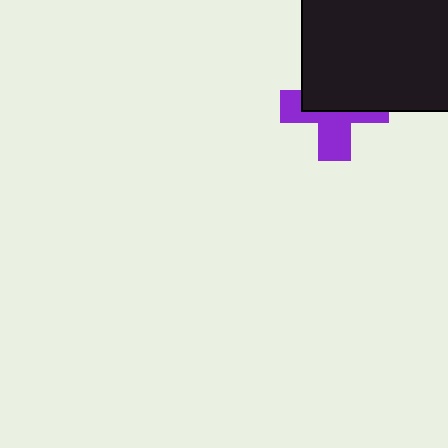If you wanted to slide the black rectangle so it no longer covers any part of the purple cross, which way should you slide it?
Slide it up — that is the most direct way to separate the two shapes.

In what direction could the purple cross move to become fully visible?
The purple cross could move down. That would shift it out from behind the black rectangle entirely.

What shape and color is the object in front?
The object in front is a black rectangle.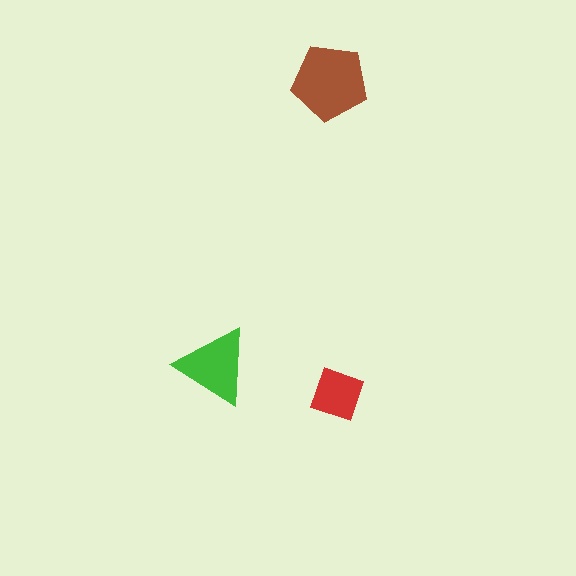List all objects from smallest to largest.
The red square, the green triangle, the brown pentagon.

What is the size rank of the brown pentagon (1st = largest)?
1st.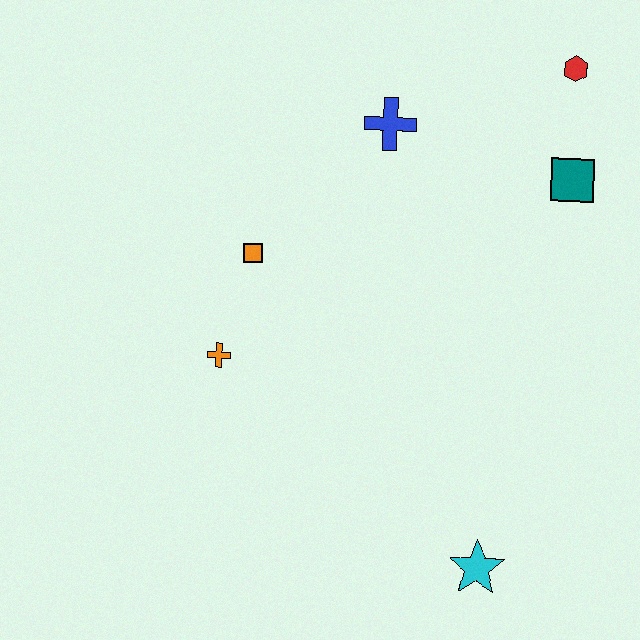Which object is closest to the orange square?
The orange cross is closest to the orange square.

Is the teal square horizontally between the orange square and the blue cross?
No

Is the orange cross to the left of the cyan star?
Yes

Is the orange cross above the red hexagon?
No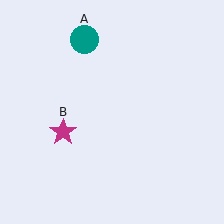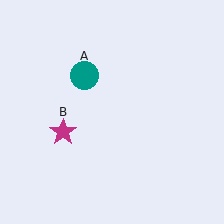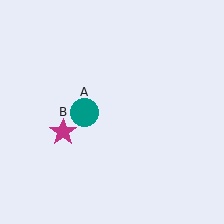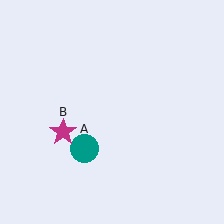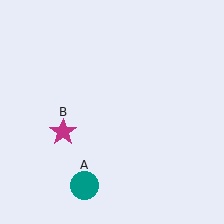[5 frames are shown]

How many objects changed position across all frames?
1 object changed position: teal circle (object A).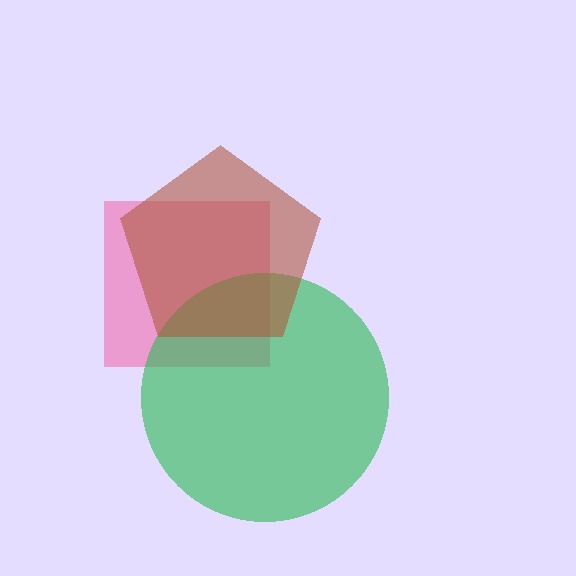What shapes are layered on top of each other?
The layered shapes are: a pink square, a green circle, a brown pentagon.